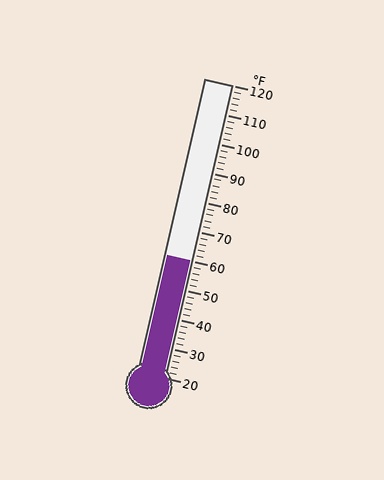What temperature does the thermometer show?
The thermometer shows approximately 60°F.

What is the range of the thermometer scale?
The thermometer scale ranges from 20°F to 120°F.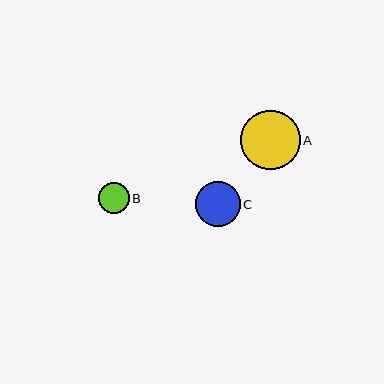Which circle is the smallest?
Circle B is the smallest with a size of approximately 31 pixels.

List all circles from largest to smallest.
From largest to smallest: A, C, B.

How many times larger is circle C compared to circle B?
Circle C is approximately 1.4 times the size of circle B.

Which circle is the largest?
Circle A is the largest with a size of approximately 59 pixels.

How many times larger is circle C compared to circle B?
Circle C is approximately 1.4 times the size of circle B.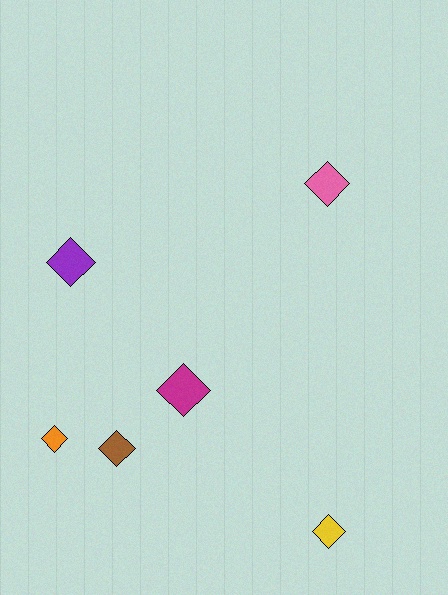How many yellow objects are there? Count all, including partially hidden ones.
There is 1 yellow object.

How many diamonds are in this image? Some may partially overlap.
There are 6 diamonds.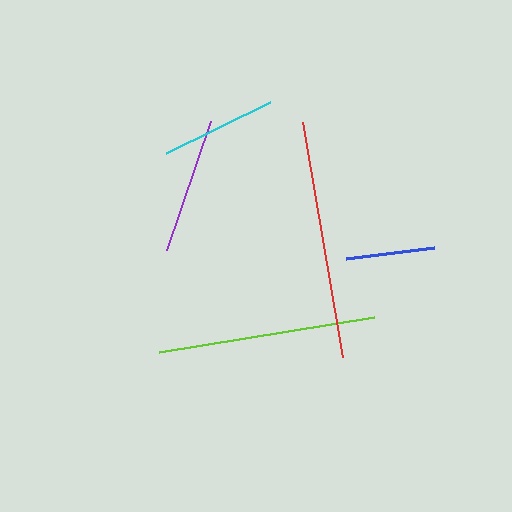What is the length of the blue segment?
The blue segment is approximately 88 pixels long.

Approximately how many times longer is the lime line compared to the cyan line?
The lime line is approximately 1.9 times the length of the cyan line.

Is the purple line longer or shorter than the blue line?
The purple line is longer than the blue line.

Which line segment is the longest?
The red line is the longest at approximately 238 pixels.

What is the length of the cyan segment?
The cyan segment is approximately 116 pixels long.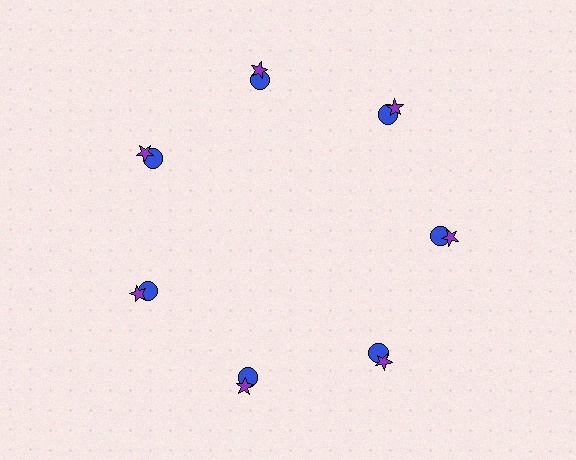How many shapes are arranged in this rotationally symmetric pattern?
There are 14 shapes, arranged in 7 groups of 2.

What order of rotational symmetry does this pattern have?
This pattern has 7-fold rotational symmetry.